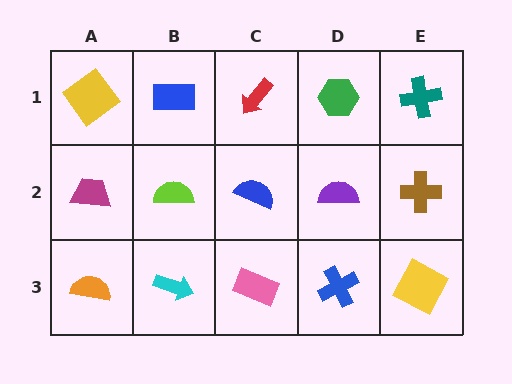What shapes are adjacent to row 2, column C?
A red arrow (row 1, column C), a pink rectangle (row 3, column C), a lime semicircle (row 2, column B), a purple semicircle (row 2, column D).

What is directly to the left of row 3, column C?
A cyan arrow.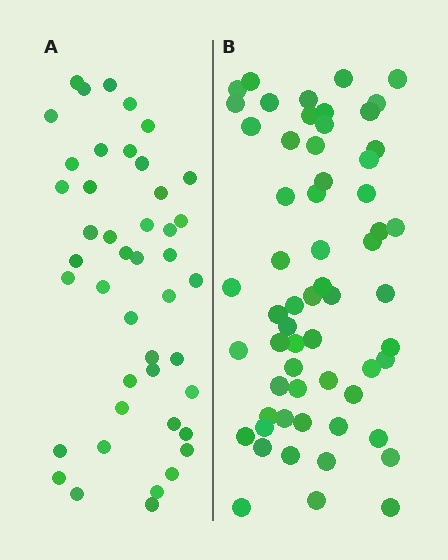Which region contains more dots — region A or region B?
Region B (the right region) has more dots.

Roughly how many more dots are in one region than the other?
Region B has approximately 15 more dots than region A.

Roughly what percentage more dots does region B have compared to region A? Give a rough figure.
About 35% more.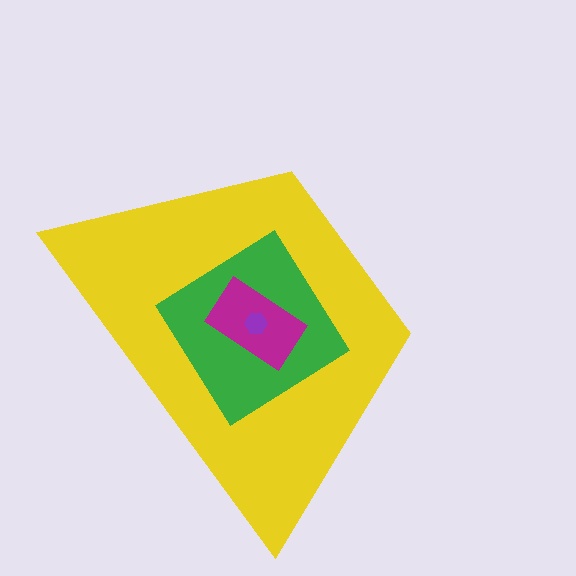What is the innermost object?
The purple hexagon.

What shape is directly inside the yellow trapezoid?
The green diamond.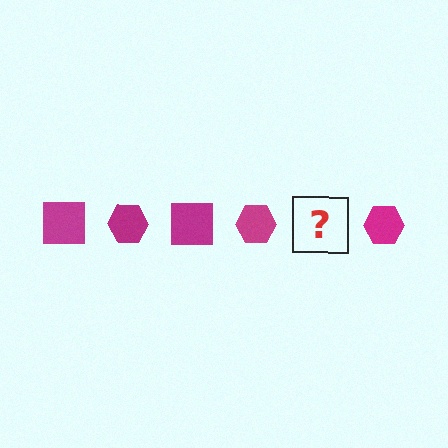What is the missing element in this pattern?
The missing element is a magenta square.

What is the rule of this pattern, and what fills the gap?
The rule is that the pattern cycles through square, hexagon shapes in magenta. The gap should be filled with a magenta square.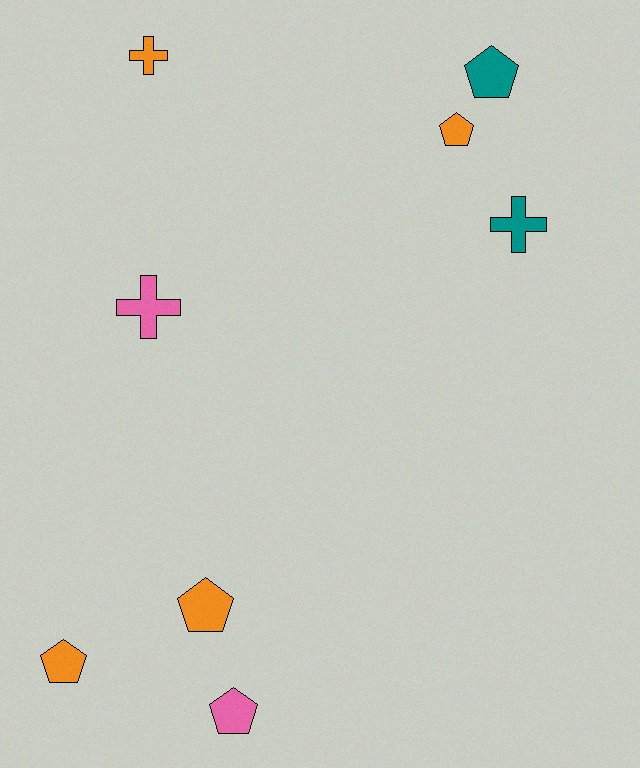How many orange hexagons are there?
There are no orange hexagons.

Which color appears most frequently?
Orange, with 4 objects.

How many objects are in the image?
There are 8 objects.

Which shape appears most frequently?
Pentagon, with 5 objects.